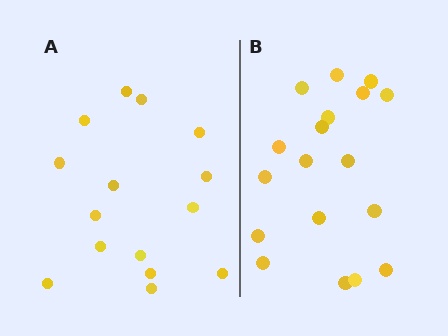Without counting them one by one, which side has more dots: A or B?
Region B (the right region) has more dots.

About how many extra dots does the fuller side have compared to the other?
Region B has just a few more — roughly 2 or 3 more dots than region A.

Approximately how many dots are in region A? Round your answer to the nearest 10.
About 20 dots. (The exact count is 15, which rounds to 20.)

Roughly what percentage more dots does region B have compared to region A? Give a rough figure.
About 20% more.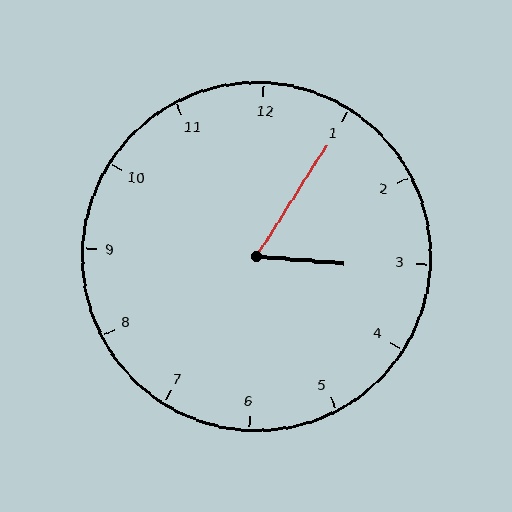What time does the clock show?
3:05.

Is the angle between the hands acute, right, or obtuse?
It is acute.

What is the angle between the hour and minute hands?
Approximately 62 degrees.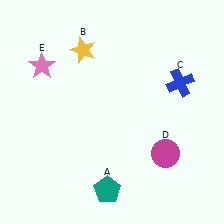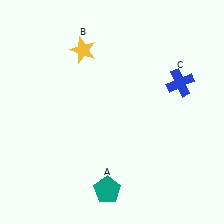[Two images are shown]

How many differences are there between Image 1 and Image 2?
There are 2 differences between the two images.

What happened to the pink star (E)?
The pink star (E) was removed in Image 2. It was in the top-left area of Image 1.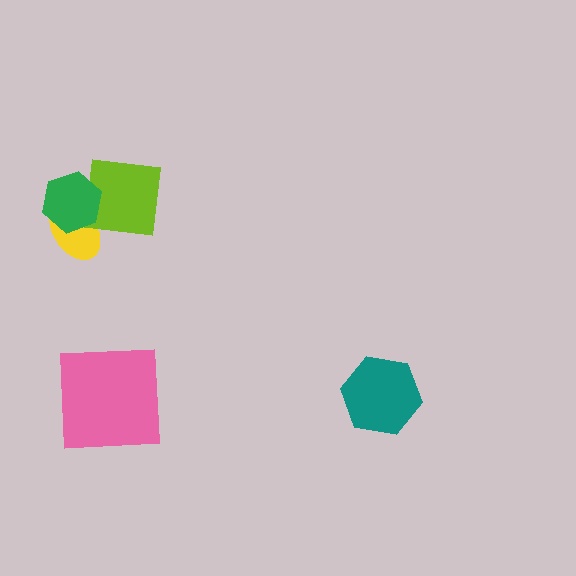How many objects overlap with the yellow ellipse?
2 objects overlap with the yellow ellipse.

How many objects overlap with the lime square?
2 objects overlap with the lime square.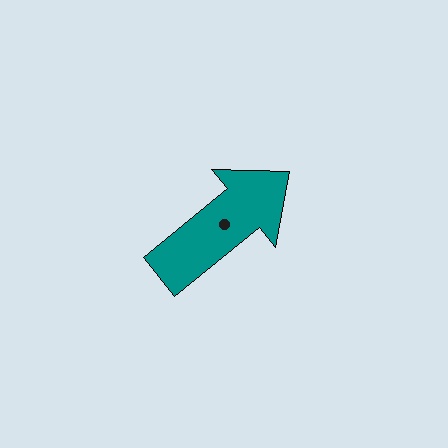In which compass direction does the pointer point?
Northeast.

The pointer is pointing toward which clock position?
Roughly 2 o'clock.